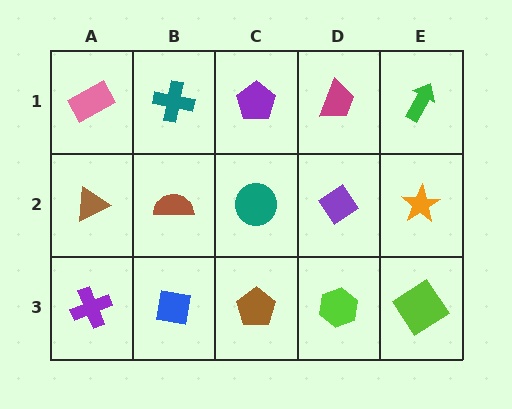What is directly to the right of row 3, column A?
A blue square.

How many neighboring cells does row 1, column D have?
3.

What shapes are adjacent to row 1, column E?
An orange star (row 2, column E), a magenta trapezoid (row 1, column D).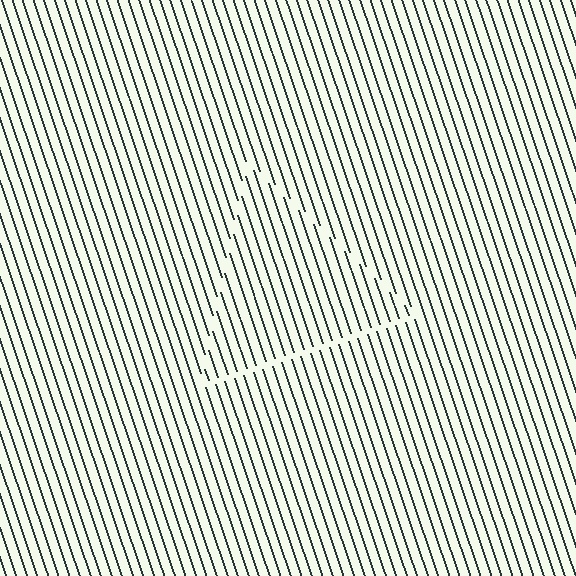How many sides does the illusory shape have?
3 sides — the line-ends trace a triangle.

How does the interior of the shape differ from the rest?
The interior of the shape contains the same grating, shifted by half a period — the contour is defined by the phase discontinuity where line-ends from the inner and outer gratings abut.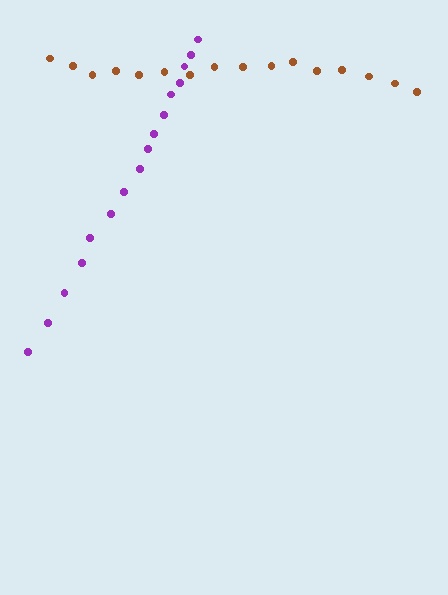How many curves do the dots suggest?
There are 2 distinct paths.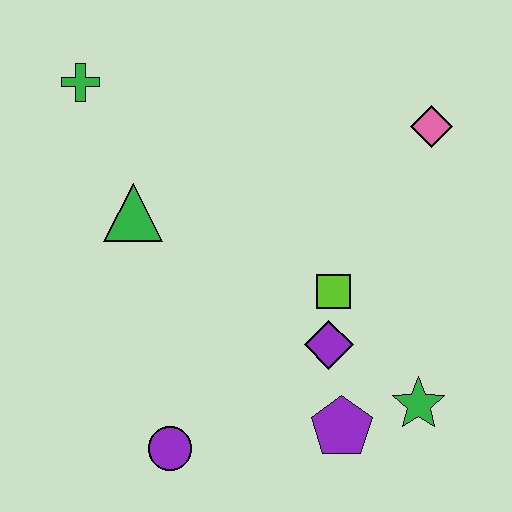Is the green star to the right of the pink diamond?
No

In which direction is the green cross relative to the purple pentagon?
The green cross is above the purple pentagon.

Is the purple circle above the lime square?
No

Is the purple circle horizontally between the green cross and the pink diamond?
Yes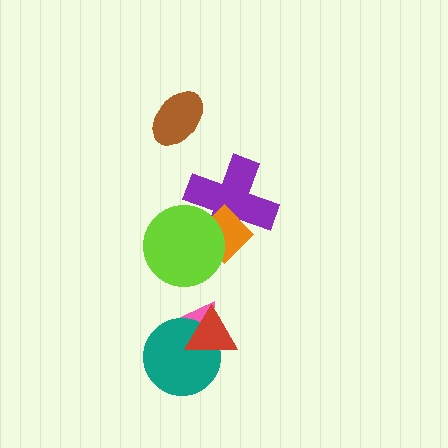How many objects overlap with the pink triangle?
2 objects overlap with the pink triangle.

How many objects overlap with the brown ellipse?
0 objects overlap with the brown ellipse.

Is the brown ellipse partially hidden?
No, no other shape covers it.